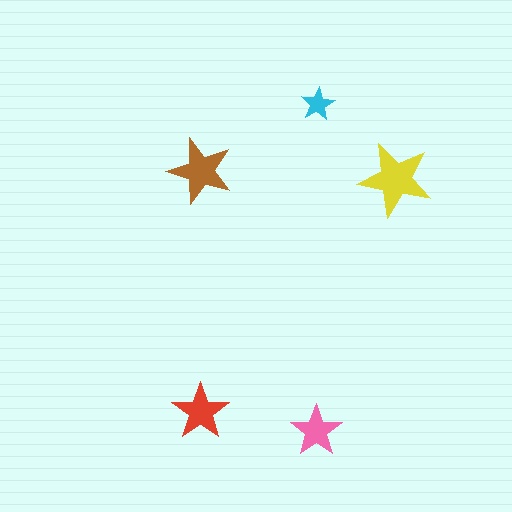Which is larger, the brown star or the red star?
The brown one.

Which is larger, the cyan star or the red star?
The red one.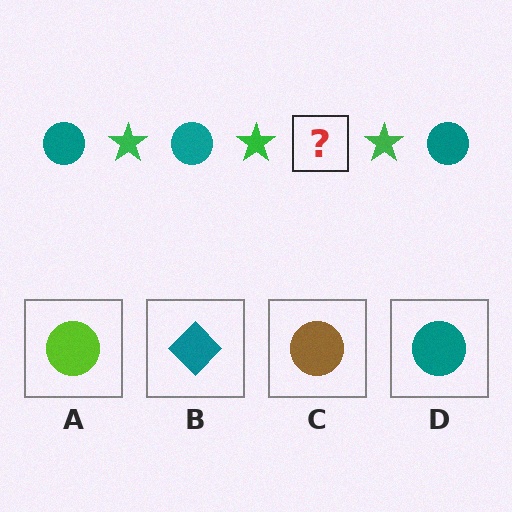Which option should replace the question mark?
Option D.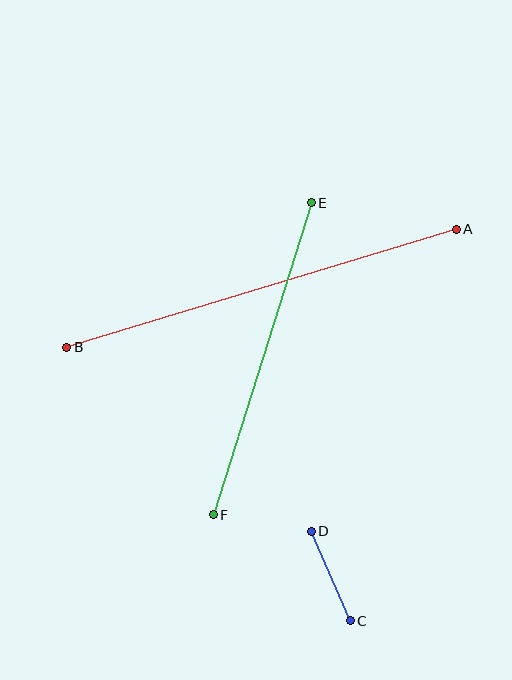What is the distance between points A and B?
The distance is approximately 407 pixels.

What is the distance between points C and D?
The distance is approximately 98 pixels.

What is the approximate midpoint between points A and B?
The midpoint is at approximately (261, 288) pixels.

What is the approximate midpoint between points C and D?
The midpoint is at approximately (331, 576) pixels.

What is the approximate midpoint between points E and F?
The midpoint is at approximately (262, 359) pixels.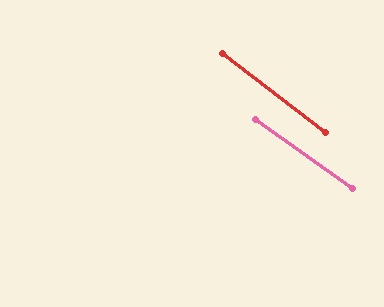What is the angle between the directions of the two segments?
Approximately 2 degrees.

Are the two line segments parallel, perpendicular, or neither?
Parallel — their directions differ by only 1.6°.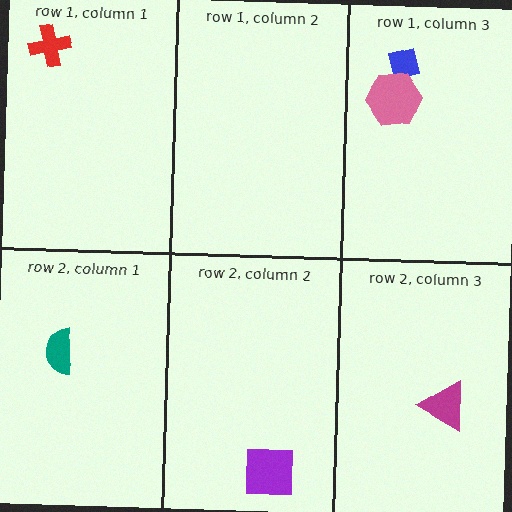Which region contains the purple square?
The row 2, column 2 region.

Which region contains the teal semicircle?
The row 2, column 1 region.